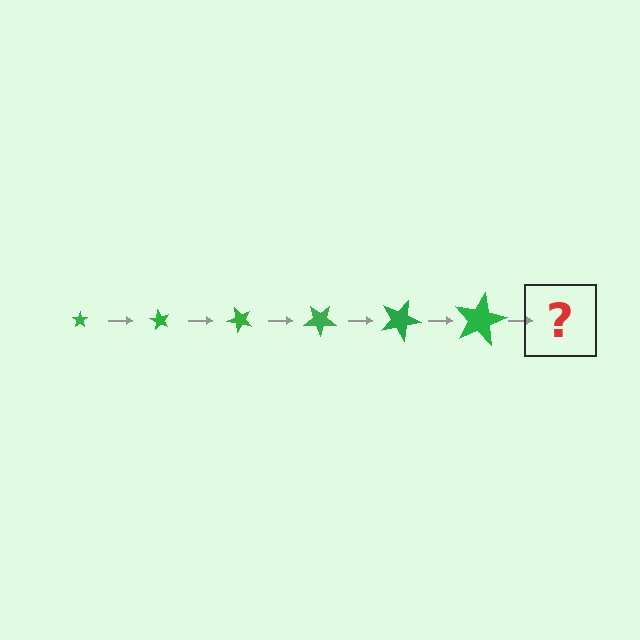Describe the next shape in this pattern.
It should be a star, larger than the previous one and rotated 360 degrees from the start.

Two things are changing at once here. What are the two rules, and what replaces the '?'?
The two rules are that the star grows larger each step and it rotates 60 degrees each step. The '?' should be a star, larger than the previous one and rotated 360 degrees from the start.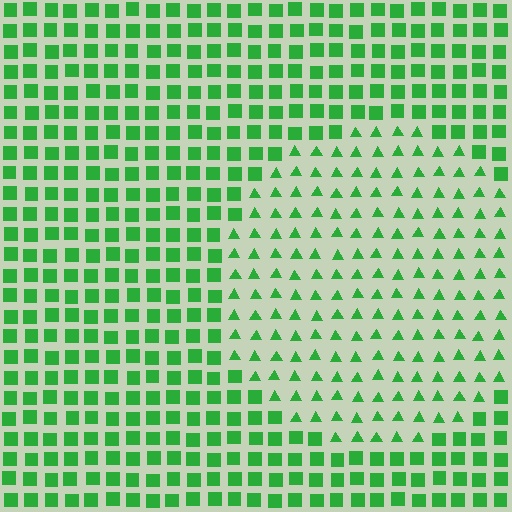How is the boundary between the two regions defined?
The boundary is defined by a change in element shape: triangles inside vs. squares outside. All elements share the same color and spacing.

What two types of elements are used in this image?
The image uses triangles inside the circle region and squares outside it.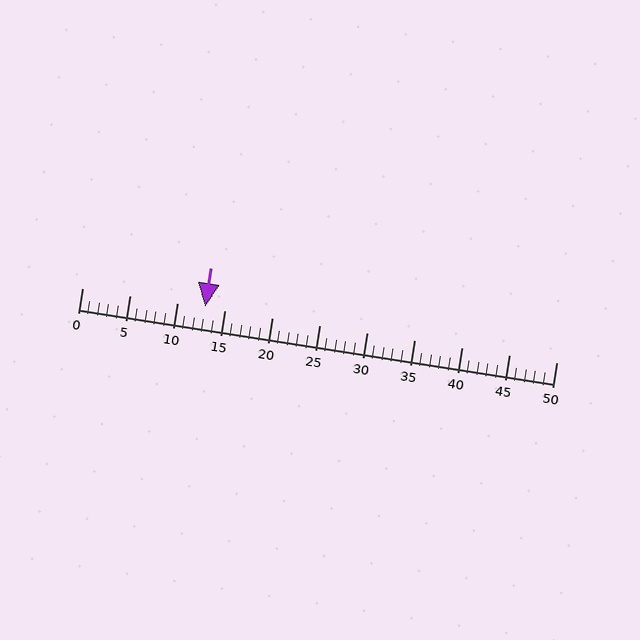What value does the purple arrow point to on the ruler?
The purple arrow points to approximately 13.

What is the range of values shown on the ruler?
The ruler shows values from 0 to 50.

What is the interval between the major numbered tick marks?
The major tick marks are spaced 5 units apart.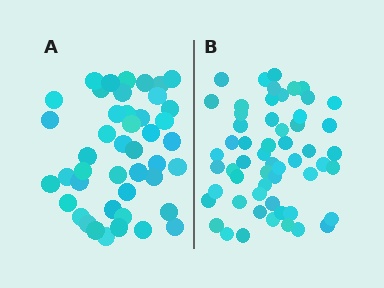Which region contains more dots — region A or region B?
Region B (the right region) has more dots.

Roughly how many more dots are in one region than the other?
Region B has roughly 12 or so more dots than region A.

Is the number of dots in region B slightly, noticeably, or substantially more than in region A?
Region B has noticeably more, but not dramatically so. The ratio is roughly 1.3 to 1.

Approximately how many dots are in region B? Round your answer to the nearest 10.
About 60 dots. (The exact count is 56, which rounds to 60.)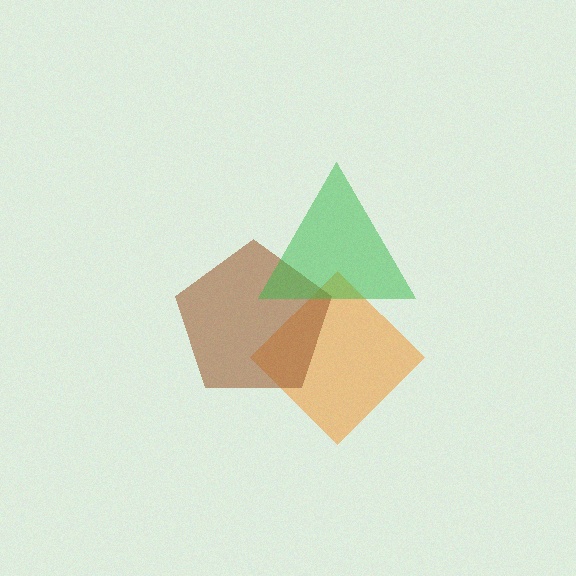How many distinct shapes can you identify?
There are 3 distinct shapes: an orange diamond, a brown pentagon, a green triangle.